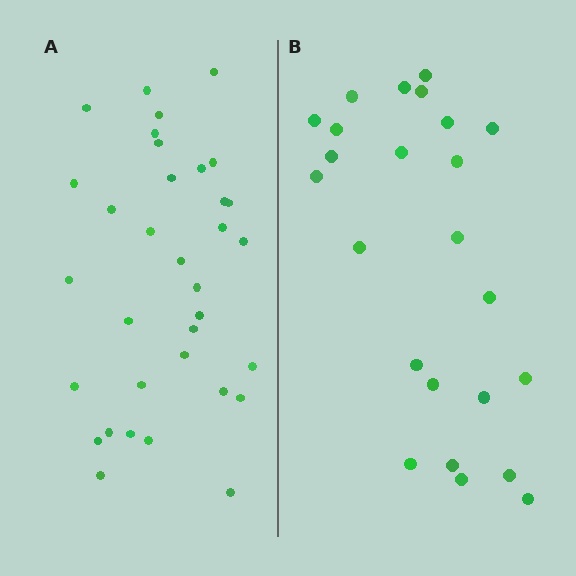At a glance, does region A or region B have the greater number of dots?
Region A (the left region) has more dots.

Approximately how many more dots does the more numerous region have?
Region A has roughly 10 or so more dots than region B.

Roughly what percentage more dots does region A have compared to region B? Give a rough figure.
About 40% more.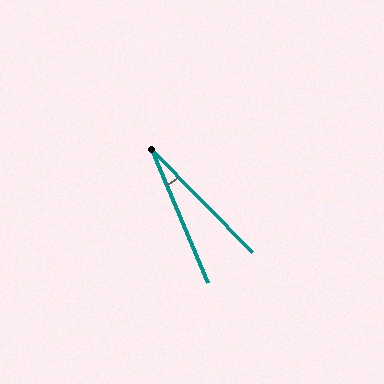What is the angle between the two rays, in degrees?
Approximately 21 degrees.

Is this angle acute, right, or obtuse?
It is acute.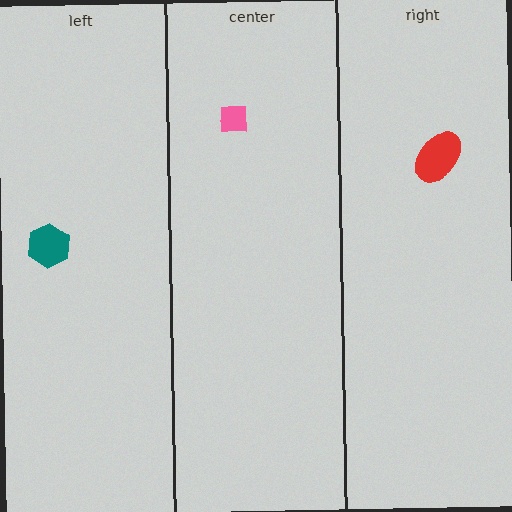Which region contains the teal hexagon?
The left region.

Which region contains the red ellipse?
The right region.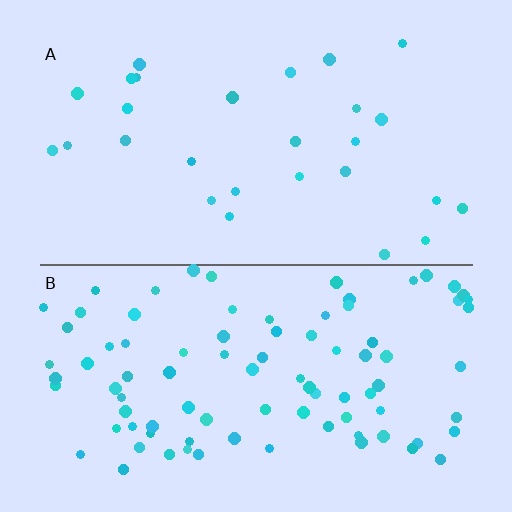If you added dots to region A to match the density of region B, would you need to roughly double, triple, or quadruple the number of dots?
Approximately triple.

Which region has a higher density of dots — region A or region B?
B (the bottom).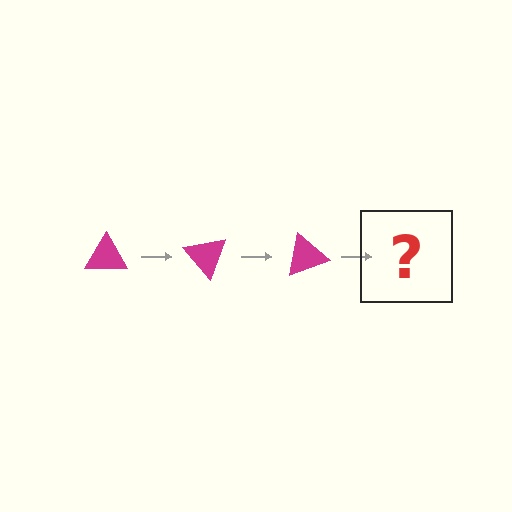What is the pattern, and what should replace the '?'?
The pattern is that the triangle rotates 50 degrees each step. The '?' should be a magenta triangle rotated 150 degrees.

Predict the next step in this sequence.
The next step is a magenta triangle rotated 150 degrees.